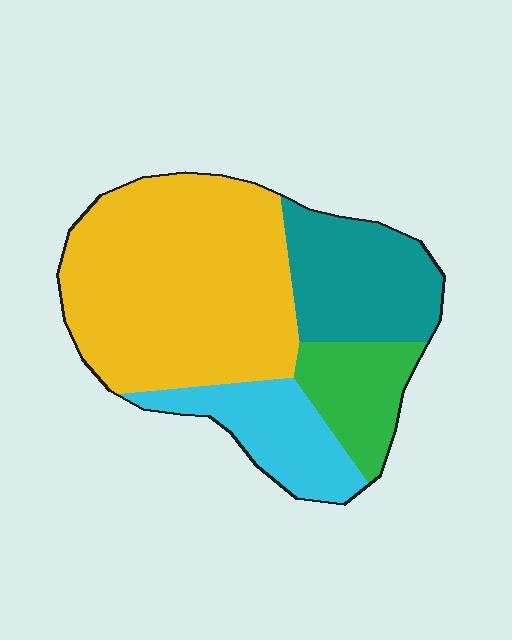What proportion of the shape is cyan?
Cyan takes up about one sixth (1/6) of the shape.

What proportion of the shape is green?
Green covers 13% of the shape.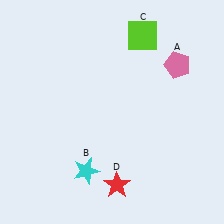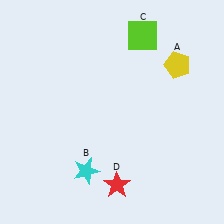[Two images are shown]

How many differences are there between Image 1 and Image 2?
There is 1 difference between the two images.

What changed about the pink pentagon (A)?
In Image 1, A is pink. In Image 2, it changed to yellow.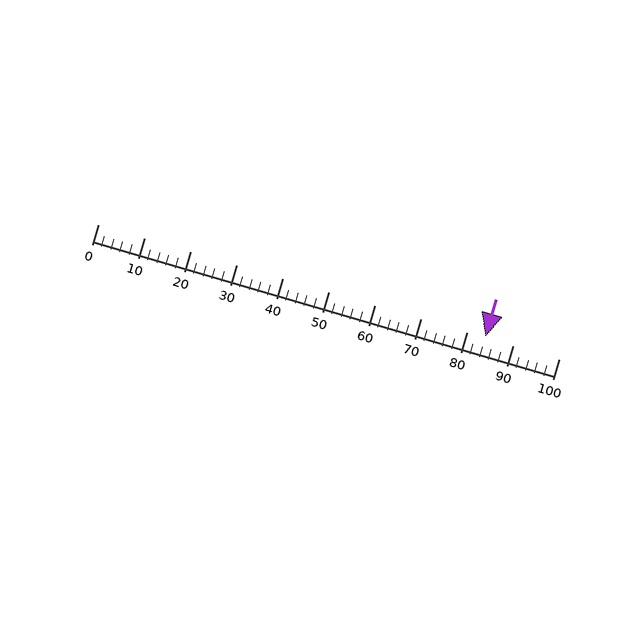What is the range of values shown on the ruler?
The ruler shows values from 0 to 100.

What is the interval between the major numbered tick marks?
The major tick marks are spaced 10 units apart.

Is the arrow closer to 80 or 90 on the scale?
The arrow is closer to 80.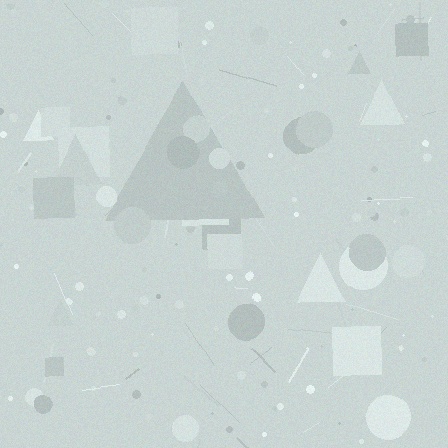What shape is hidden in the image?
A triangle is hidden in the image.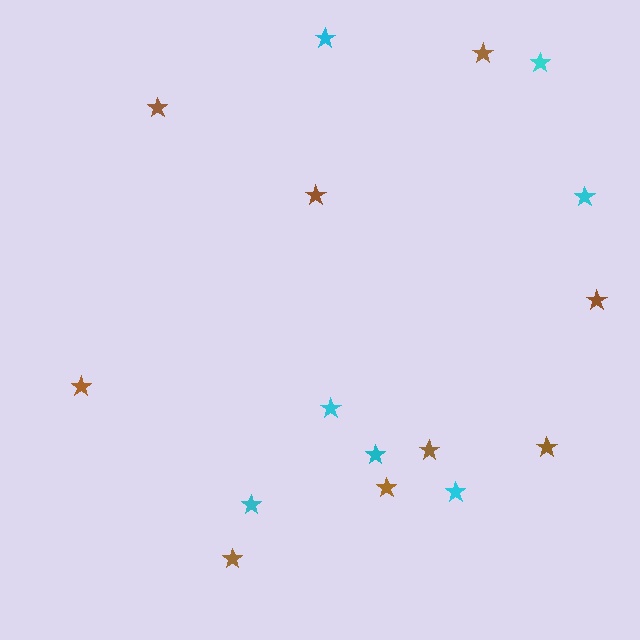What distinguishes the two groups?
There are 2 groups: one group of brown stars (9) and one group of cyan stars (7).